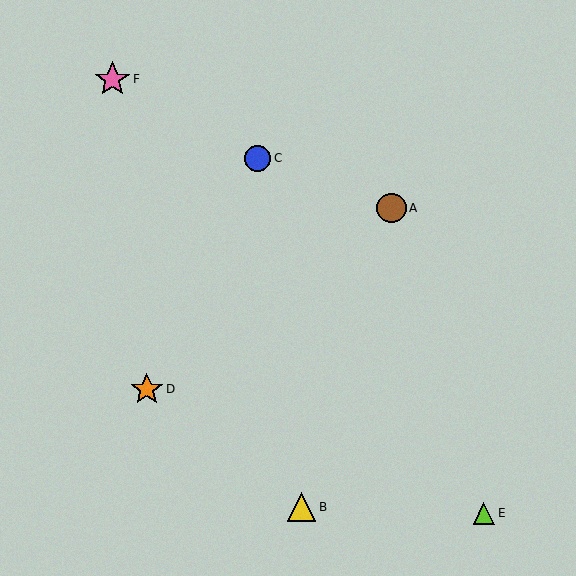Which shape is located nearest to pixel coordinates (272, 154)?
The blue circle (labeled C) at (258, 158) is nearest to that location.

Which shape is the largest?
The pink star (labeled F) is the largest.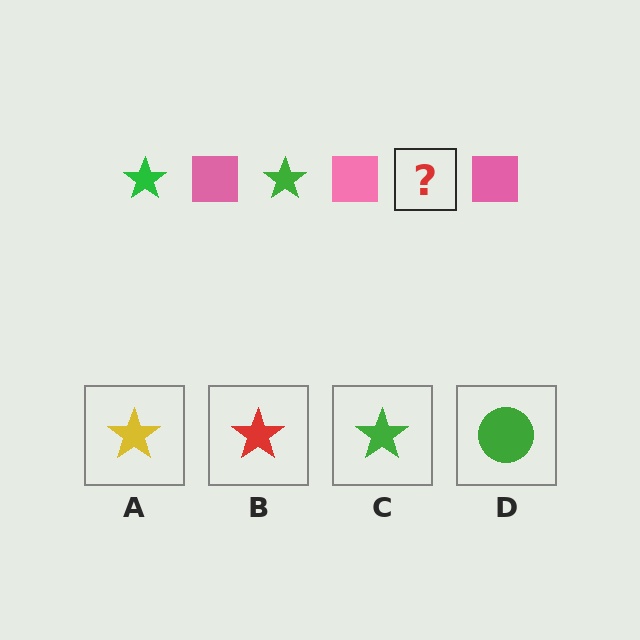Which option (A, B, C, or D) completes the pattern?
C.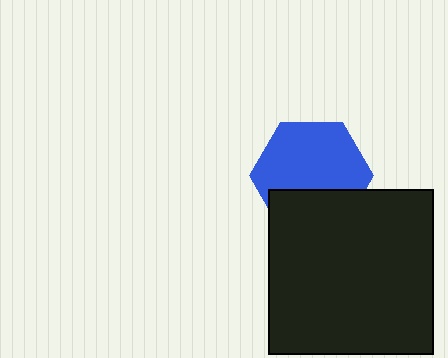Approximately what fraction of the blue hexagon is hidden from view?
Roughly 33% of the blue hexagon is hidden behind the black square.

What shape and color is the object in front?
The object in front is a black square.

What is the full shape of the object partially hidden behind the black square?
The partially hidden object is a blue hexagon.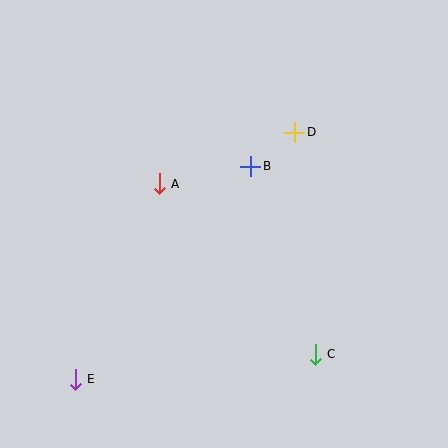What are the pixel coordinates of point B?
Point B is at (251, 166).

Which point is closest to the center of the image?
Point B at (251, 166) is closest to the center.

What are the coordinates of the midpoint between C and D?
The midpoint between C and D is at (305, 243).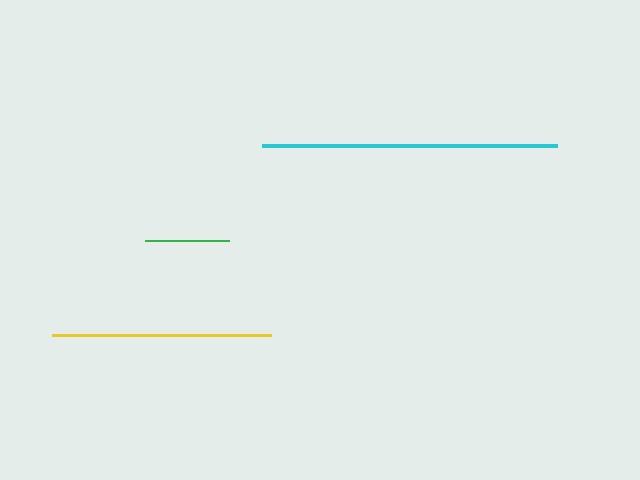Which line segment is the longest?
The cyan line is the longest at approximately 295 pixels.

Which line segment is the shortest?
The green line is the shortest at approximately 83 pixels.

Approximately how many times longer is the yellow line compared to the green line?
The yellow line is approximately 2.6 times the length of the green line.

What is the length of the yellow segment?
The yellow segment is approximately 219 pixels long.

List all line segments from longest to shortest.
From longest to shortest: cyan, yellow, green.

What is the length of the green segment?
The green segment is approximately 83 pixels long.